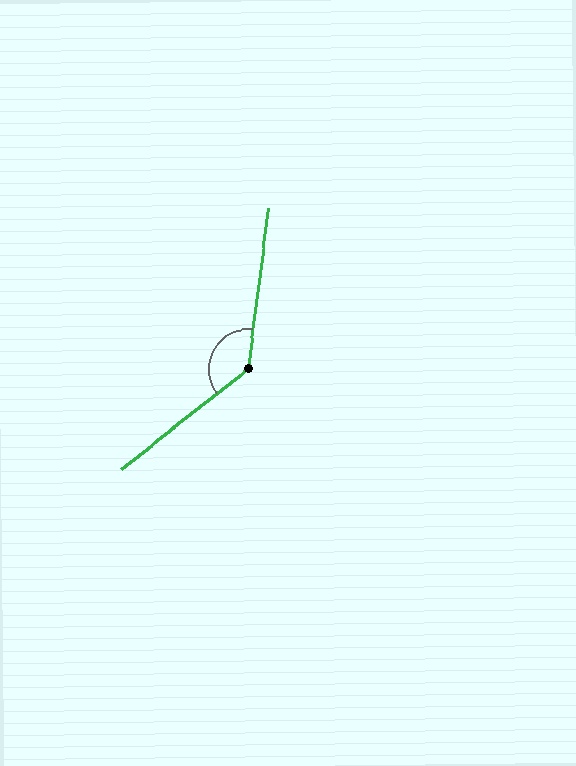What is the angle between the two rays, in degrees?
Approximately 136 degrees.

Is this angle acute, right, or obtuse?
It is obtuse.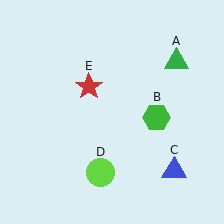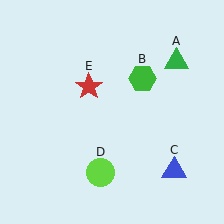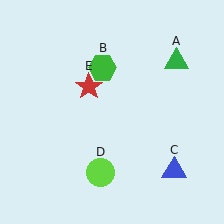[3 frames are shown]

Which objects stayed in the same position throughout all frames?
Green triangle (object A) and blue triangle (object C) and lime circle (object D) and red star (object E) remained stationary.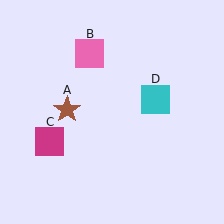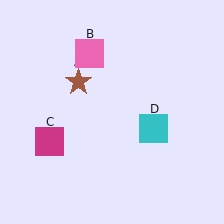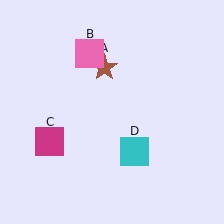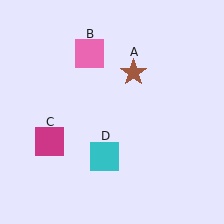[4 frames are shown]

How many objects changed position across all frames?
2 objects changed position: brown star (object A), cyan square (object D).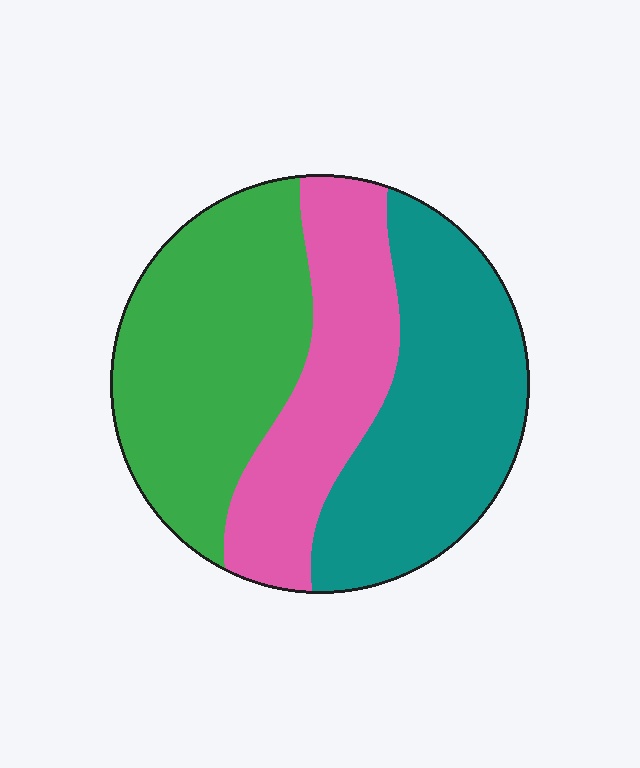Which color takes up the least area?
Pink, at roughly 25%.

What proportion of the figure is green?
Green takes up about three eighths (3/8) of the figure.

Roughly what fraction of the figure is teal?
Teal covers about 35% of the figure.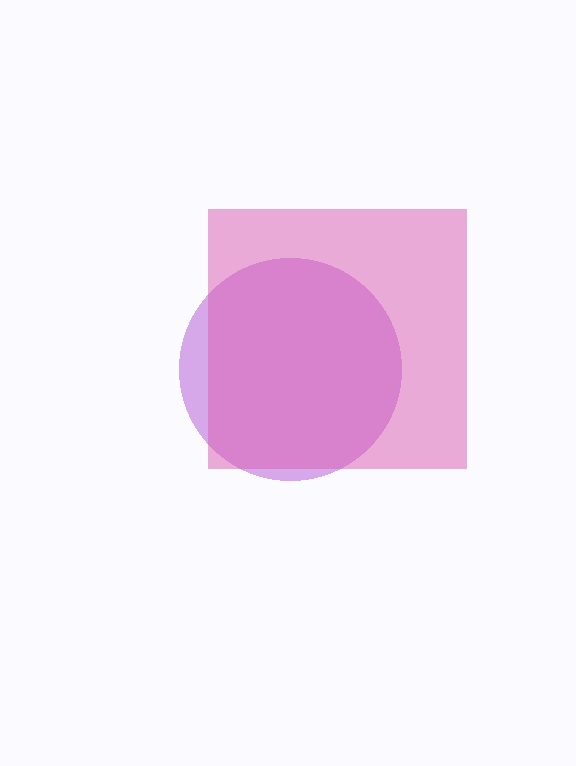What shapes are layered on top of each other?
The layered shapes are: a purple circle, a pink square.